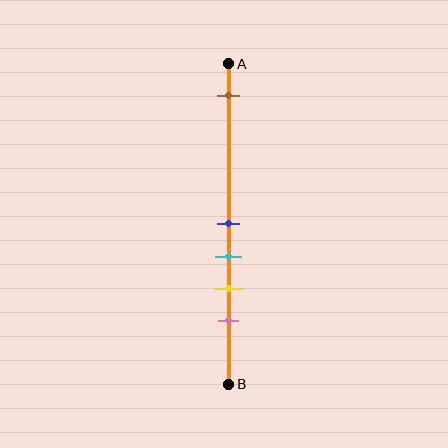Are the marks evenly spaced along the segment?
No, the marks are not evenly spaced.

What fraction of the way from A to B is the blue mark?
The blue mark is approximately 50% (0.5) of the way from A to B.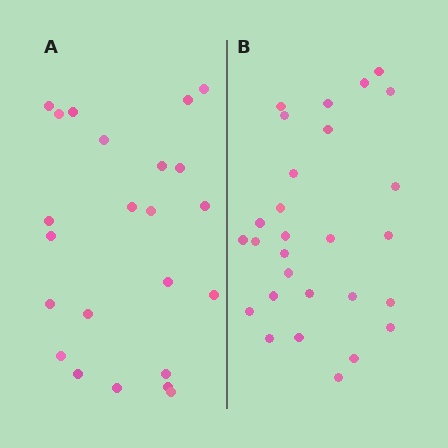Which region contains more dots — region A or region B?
Region B (the right region) has more dots.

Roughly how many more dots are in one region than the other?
Region B has about 5 more dots than region A.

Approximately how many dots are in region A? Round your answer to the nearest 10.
About 20 dots. (The exact count is 23, which rounds to 20.)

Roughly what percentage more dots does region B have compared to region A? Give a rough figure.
About 20% more.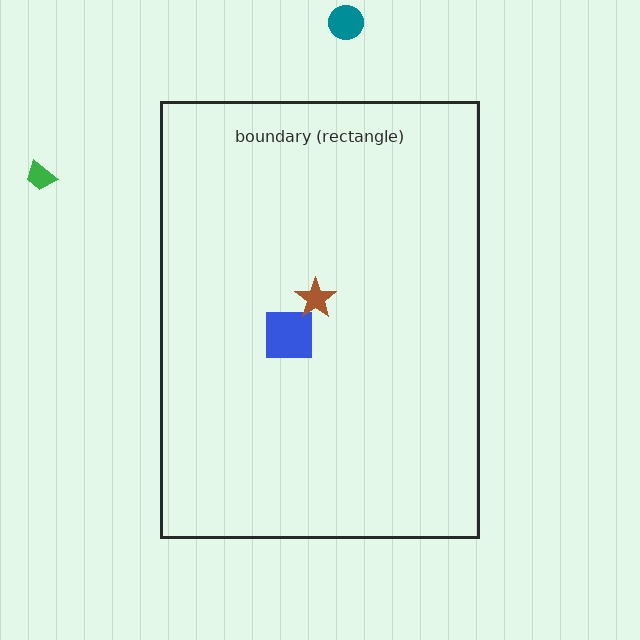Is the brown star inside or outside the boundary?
Inside.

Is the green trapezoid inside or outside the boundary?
Outside.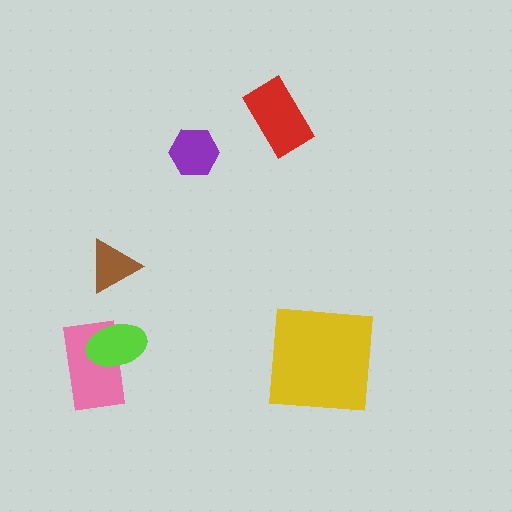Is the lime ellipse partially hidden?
No, no other shape covers it.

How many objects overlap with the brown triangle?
0 objects overlap with the brown triangle.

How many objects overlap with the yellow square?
0 objects overlap with the yellow square.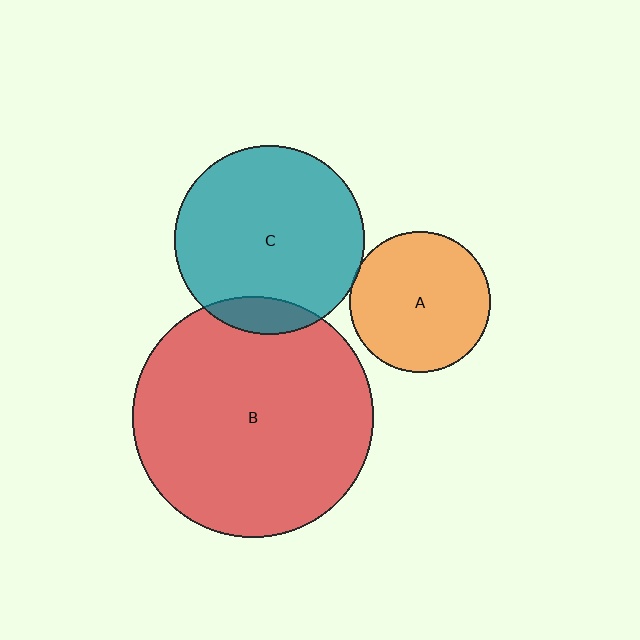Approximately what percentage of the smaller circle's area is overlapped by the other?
Approximately 5%.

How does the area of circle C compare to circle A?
Approximately 1.8 times.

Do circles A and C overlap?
Yes.